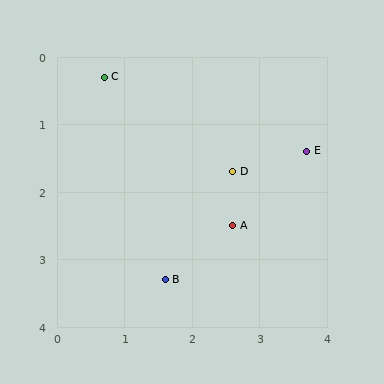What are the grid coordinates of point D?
Point D is at approximately (2.6, 1.7).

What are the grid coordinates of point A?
Point A is at approximately (2.6, 2.5).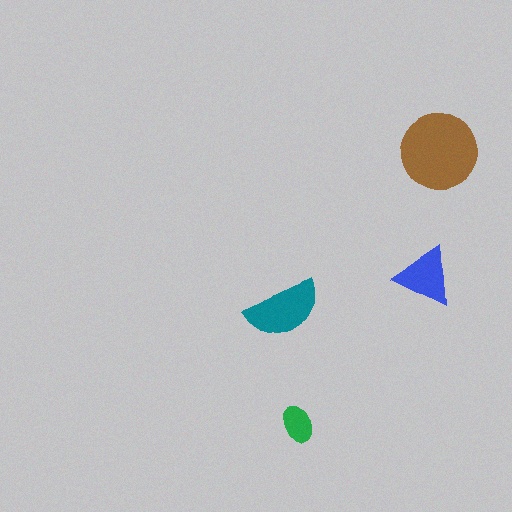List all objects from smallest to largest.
The green ellipse, the blue triangle, the teal semicircle, the brown circle.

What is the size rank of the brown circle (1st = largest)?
1st.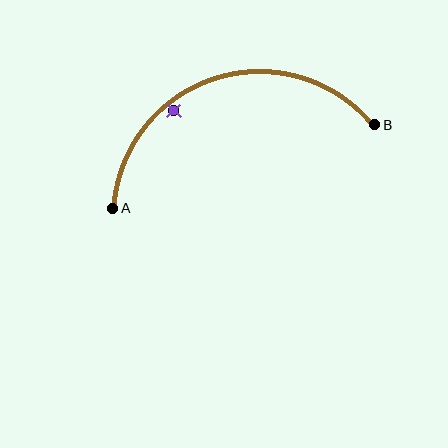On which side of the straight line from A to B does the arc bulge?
The arc bulges above the straight line connecting A and B.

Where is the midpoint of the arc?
The arc midpoint is the point on the curve farthest from the straight line joining A and B. It sits above that line.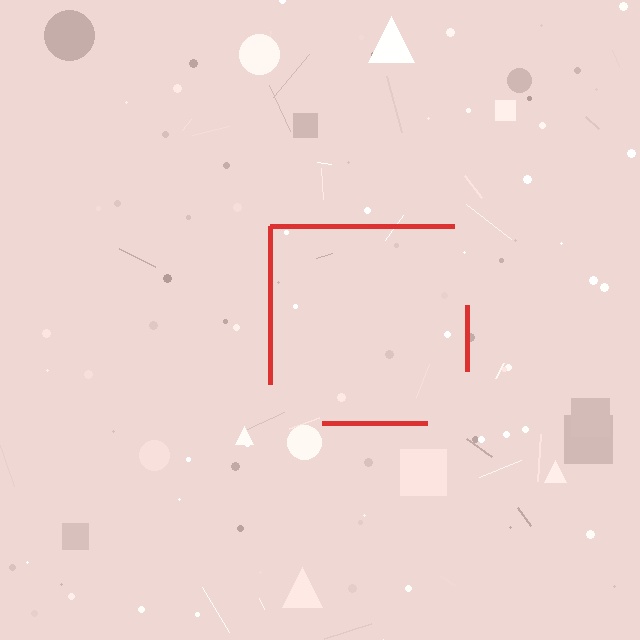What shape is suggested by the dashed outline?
The dashed outline suggests a square.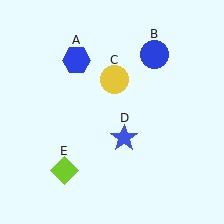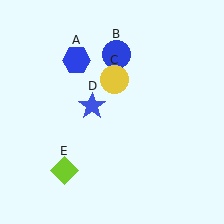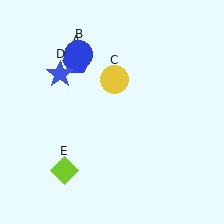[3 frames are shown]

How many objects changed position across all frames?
2 objects changed position: blue circle (object B), blue star (object D).